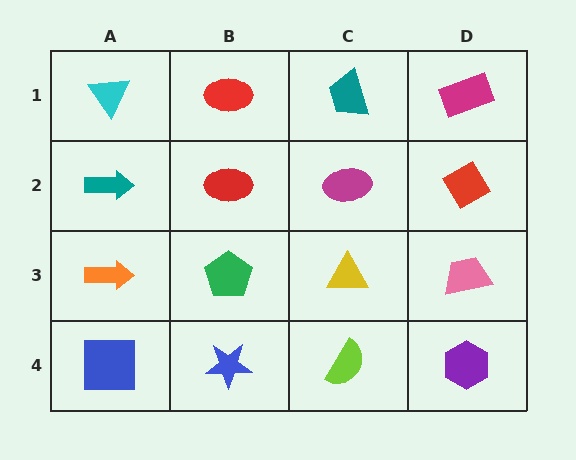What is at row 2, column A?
A teal arrow.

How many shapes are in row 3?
4 shapes.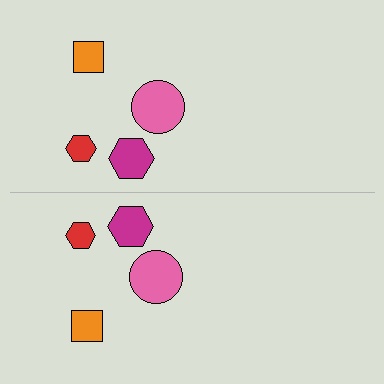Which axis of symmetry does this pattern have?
The pattern has a horizontal axis of symmetry running through the center of the image.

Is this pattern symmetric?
Yes, this pattern has bilateral (reflection) symmetry.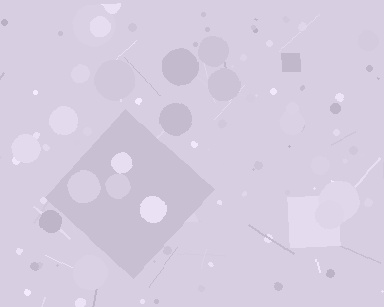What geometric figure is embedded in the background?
A diamond is embedded in the background.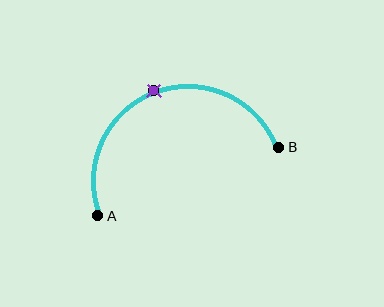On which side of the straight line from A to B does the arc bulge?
The arc bulges above the straight line connecting A and B.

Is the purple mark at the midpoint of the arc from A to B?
Yes. The purple mark lies on the arc at equal arc-length from both A and B — it is the arc midpoint.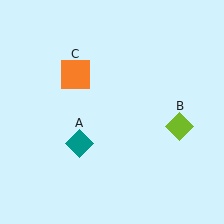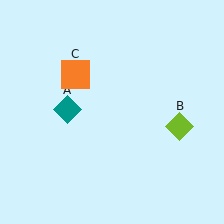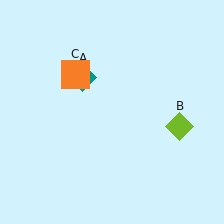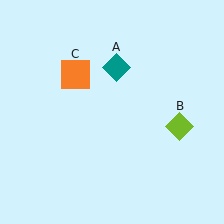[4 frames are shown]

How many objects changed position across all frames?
1 object changed position: teal diamond (object A).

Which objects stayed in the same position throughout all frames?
Lime diamond (object B) and orange square (object C) remained stationary.